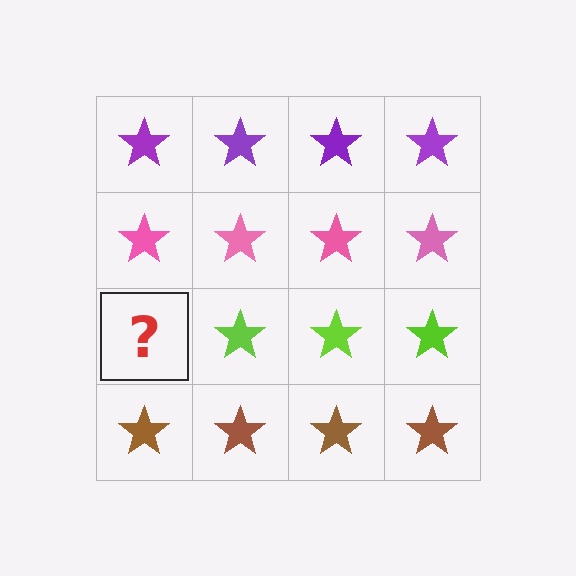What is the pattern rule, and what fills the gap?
The rule is that each row has a consistent color. The gap should be filled with a lime star.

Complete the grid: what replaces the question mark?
The question mark should be replaced with a lime star.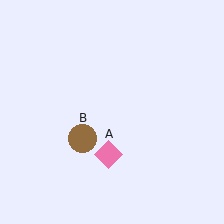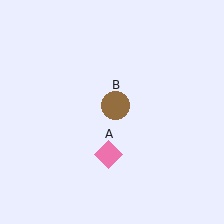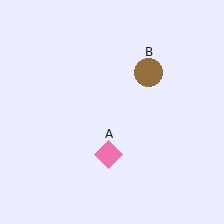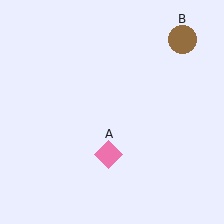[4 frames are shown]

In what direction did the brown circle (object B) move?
The brown circle (object B) moved up and to the right.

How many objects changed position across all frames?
1 object changed position: brown circle (object B).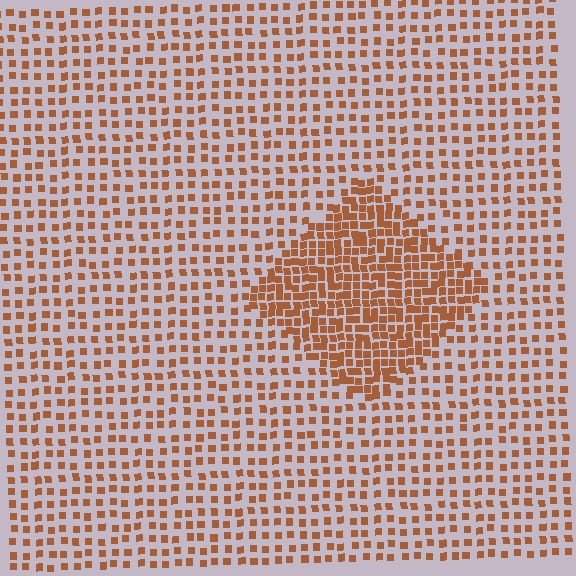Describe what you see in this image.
The image contains small brown elements arranged at two different densities. A diamond-shaped region is visible where the elements are more densely packed than the surrounding area.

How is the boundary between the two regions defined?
The boundary is defined by a change in element density (approximately 2.1x ratio). All elements are the same color, size, and shape.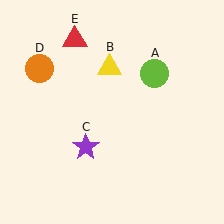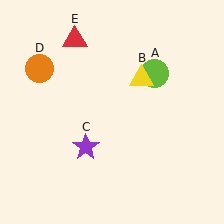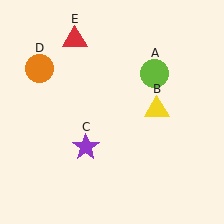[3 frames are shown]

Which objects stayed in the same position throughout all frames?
Lime circle (object A) and purple star (object C) and orange circle (object D) and red triangle (object E) remained stationary.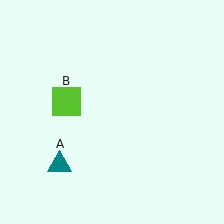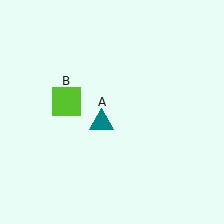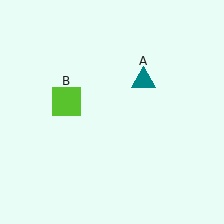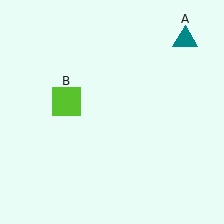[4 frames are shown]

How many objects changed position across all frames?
1 object changed position: teal triangle (object A).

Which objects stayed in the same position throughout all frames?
Lime square (object B) remained stationary.